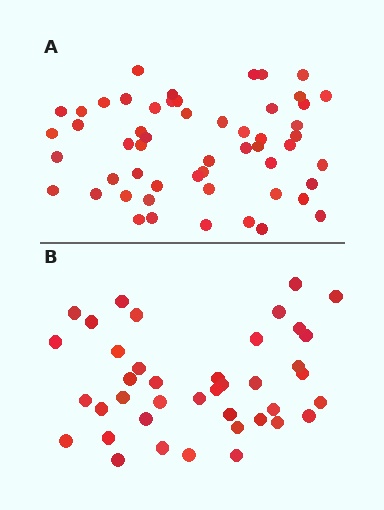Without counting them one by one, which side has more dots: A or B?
Region A (the top region) has more dots.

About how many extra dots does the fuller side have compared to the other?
Region A has approximately 15 more dots than region B.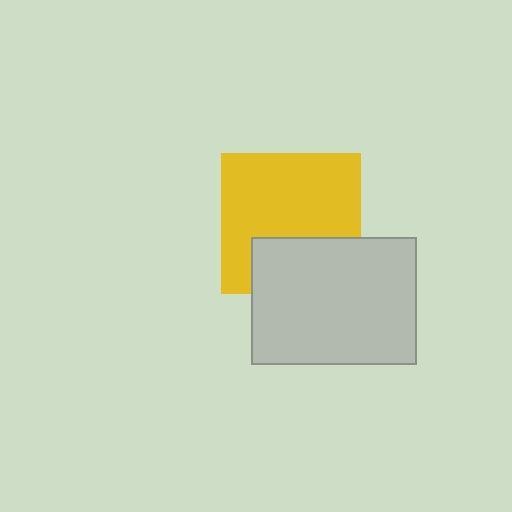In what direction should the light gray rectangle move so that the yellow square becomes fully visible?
The light gray rectangle should move down. That is the shortest direction to clear the overlap and leave the yellow square fully visible.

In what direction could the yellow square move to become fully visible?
The yellow square could move up. That would shift it out from behind the light gray rectangle entirely.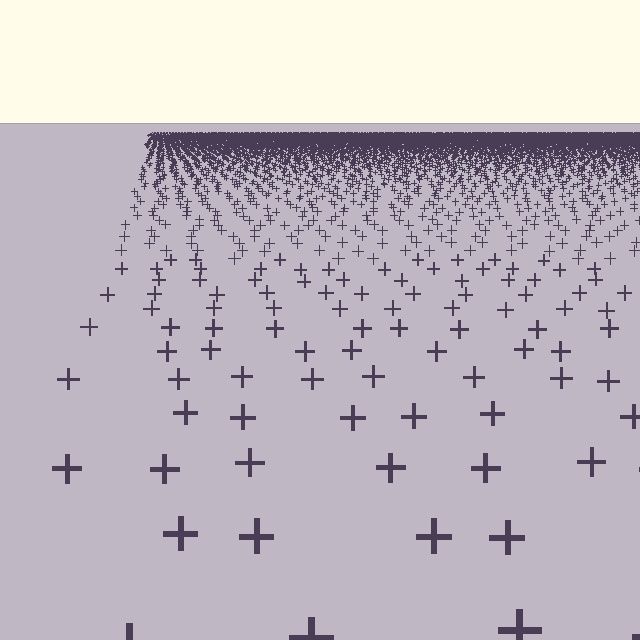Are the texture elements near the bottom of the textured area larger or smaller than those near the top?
Larger. Near the bottom, elements are closer to the viewer and appear at a bigger on-screen size.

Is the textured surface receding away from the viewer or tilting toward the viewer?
The surface is receding away from the viewer. Texture elements get smaller and denser toward the top.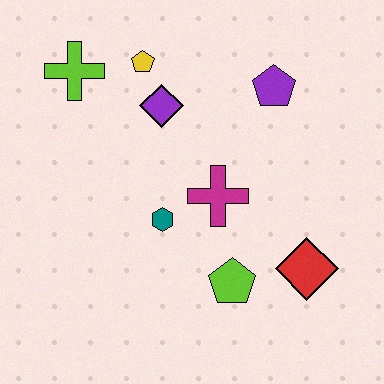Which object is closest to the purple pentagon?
The purple diamond is closest to the purple pentagon.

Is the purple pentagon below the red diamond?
No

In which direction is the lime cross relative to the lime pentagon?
The lime cross is above the lime pentagon.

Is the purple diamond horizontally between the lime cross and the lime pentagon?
Yes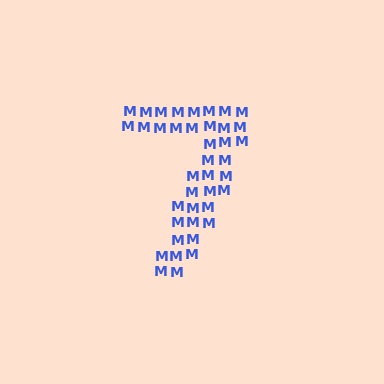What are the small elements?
The small elements are letter M's.